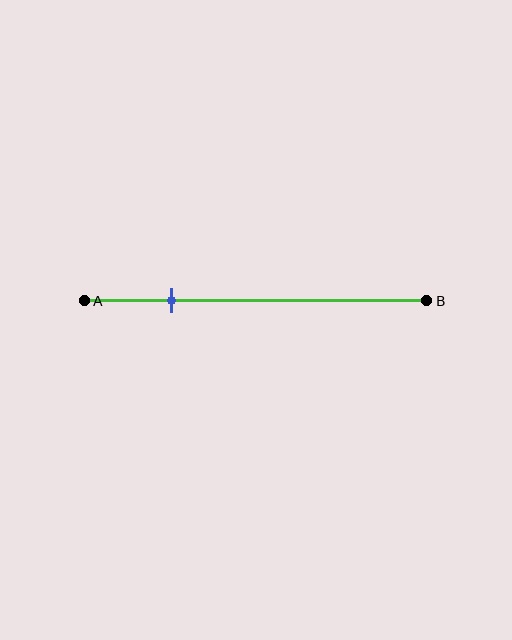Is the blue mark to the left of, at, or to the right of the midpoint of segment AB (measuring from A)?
The blue mark is to the left of the midpoint of segment AB.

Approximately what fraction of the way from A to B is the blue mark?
The blue mark is approximately 25% of the way from A to B.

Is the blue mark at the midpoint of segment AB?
No, the mark is at about 25% from A, not at the 50% midpoint.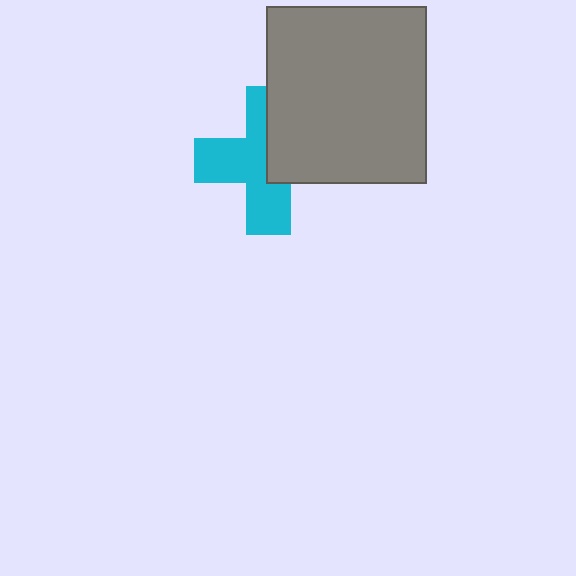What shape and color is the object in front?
The object in front is a gray rectangle.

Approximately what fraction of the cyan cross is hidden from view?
Roughly 42% of the cyan cross is hidden behind the gray rectangle.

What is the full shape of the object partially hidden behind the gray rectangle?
The partially hidden object is a cyan cross.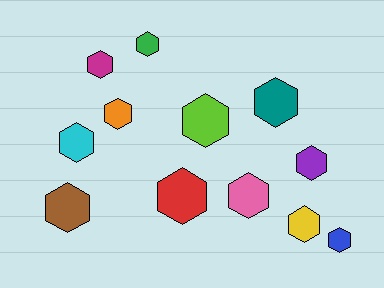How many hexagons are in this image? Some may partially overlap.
There are 12 hexagons.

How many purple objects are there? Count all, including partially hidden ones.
There is 1 purple object.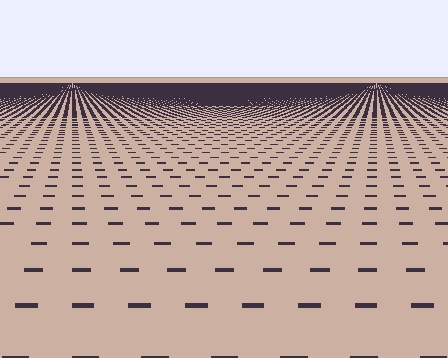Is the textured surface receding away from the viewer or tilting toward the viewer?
The surface is receding away from the viewer. Texture elements get smaller and denser toward the top.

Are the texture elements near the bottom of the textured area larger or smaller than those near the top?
Larger. Near the bottom, elements are closer to the viewer and appear at a bigger on-screen size.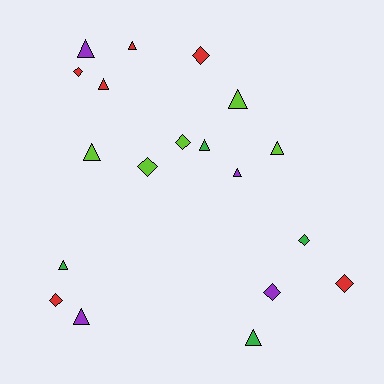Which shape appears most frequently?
Triangle, with 11 objects.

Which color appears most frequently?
Red, with 6 objects.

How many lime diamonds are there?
There are 2 lime diamonds.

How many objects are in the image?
There are 19 objects.